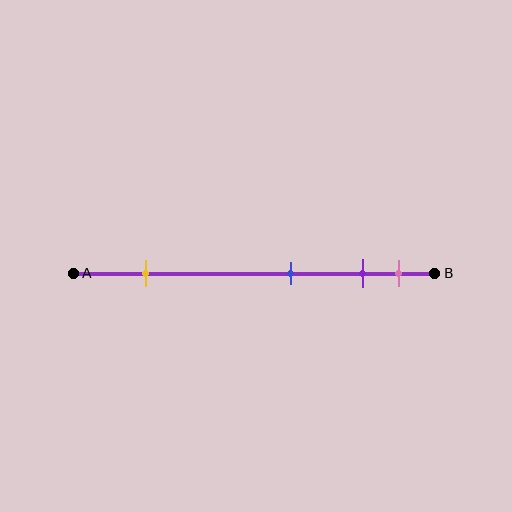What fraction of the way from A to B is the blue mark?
The blue mark is approximately 60% (0.6) of the way from A to B.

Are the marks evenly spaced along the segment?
No, the marks are not evenly spaced.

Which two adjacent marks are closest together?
The purple and pink marks are the closest adjacent pair.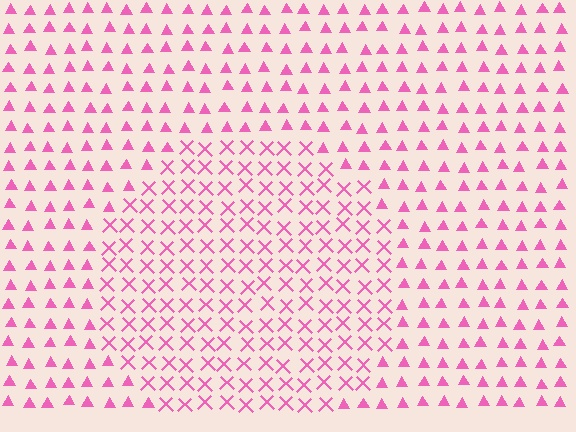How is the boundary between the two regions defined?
The boundary is defined by a change in element shape: X marks inside vs. triangles outside. All elements share the same color and spacing.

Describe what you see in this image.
The image is filled with small pink elements arranged in a uniform grid. A circle-shaped region contains X marks, while the surrounding area contains triangles. The boundary is defined purely by the change in element shape.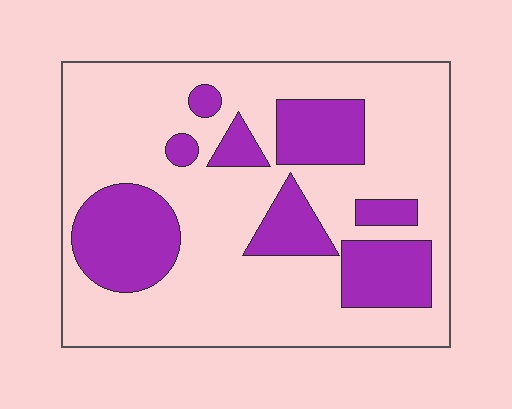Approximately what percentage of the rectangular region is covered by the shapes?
Approximately 30%.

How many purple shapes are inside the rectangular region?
8.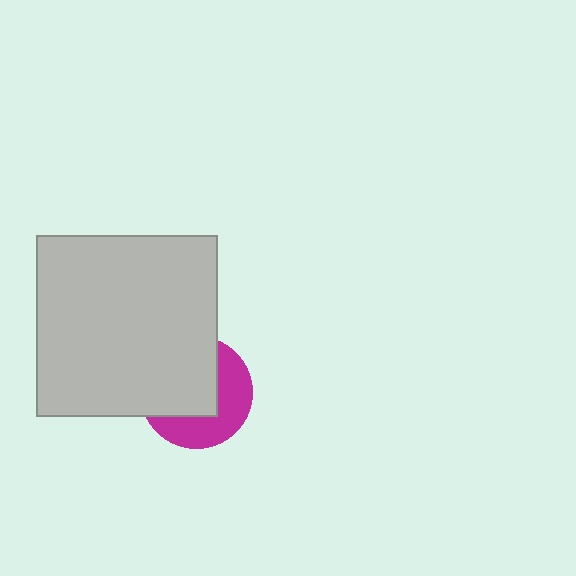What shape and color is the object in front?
The object in front is a light gray square.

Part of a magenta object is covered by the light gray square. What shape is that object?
It is a circle.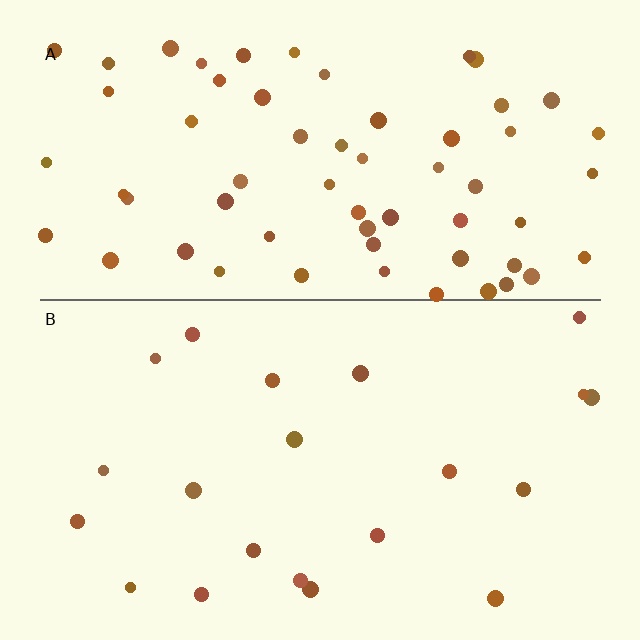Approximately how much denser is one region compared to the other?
Approximately 3.0× — region A over region B.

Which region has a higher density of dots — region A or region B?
A (the top).